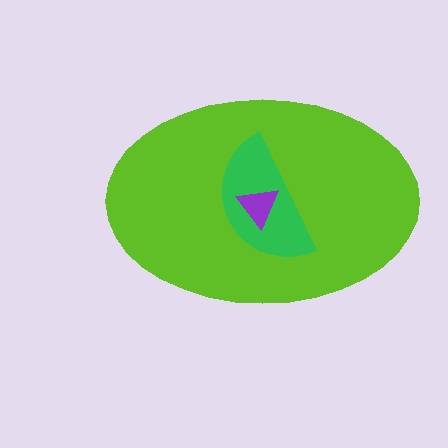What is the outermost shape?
The lime ellipse.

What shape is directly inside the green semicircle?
The purple triangle.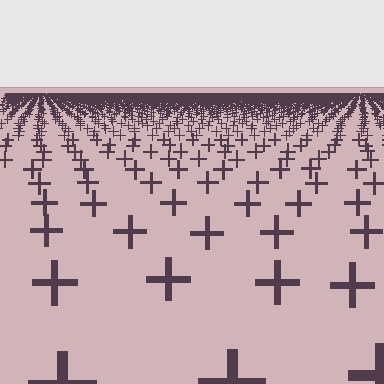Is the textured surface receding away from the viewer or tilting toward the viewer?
The surface is receding away from the viewer. Texture elements get smaller and denser toward the top.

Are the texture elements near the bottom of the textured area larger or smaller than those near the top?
Larger. Near the bottom, elements are closer to the viewer and appear at a bigger on-screen size.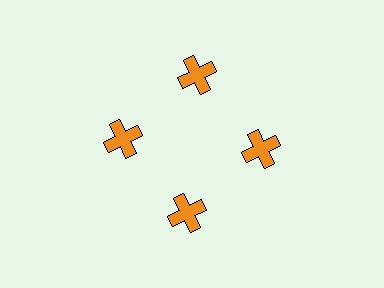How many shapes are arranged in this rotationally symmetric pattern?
There are 4 shapes, arranged in 4 groups of 1.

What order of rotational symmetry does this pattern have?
This pattern has 4-fold rotational symmetry.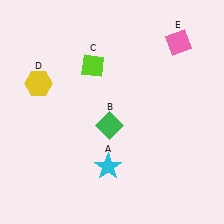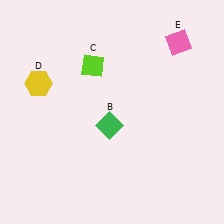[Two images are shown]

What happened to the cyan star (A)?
The cyan star (A) was removed in Image 2. It was in the bottom-left area of Image 1.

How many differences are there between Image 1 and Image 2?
There is 1 difference between the two images.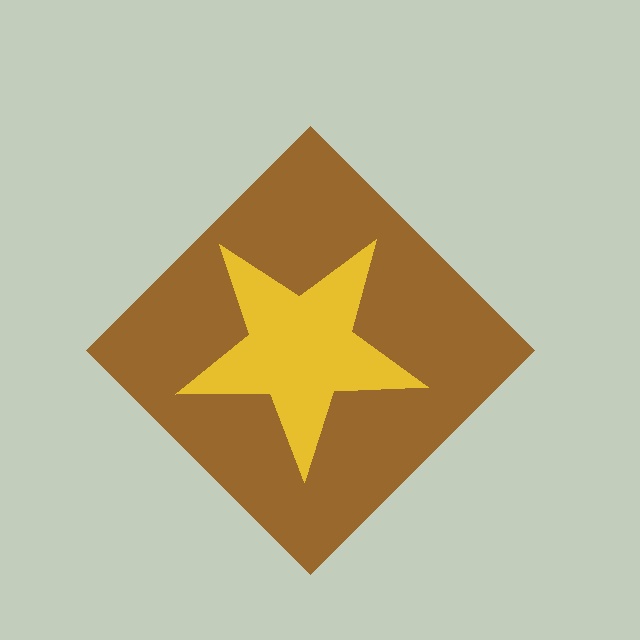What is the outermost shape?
The brown diamond.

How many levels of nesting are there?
2.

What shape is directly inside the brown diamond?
The yellow star.